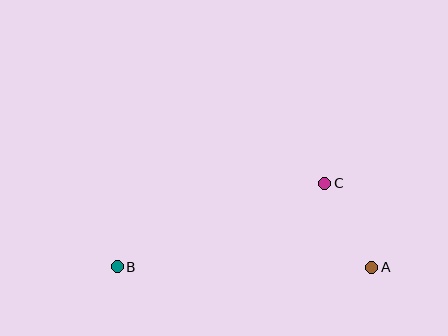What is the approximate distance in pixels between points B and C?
The distance between B and C is approximately 224 pixels.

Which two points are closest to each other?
Points A and C are closest to each other.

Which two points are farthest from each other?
Points A and B are farthest from each other.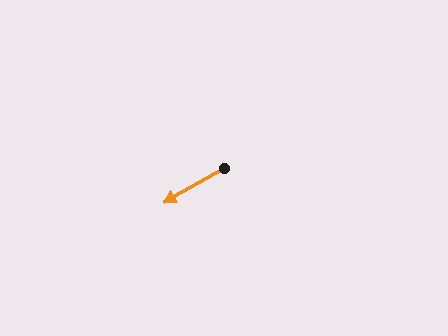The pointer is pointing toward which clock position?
Roughly 8 o'clock.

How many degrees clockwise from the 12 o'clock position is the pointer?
Approximately 240 degrees.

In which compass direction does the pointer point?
Southwest.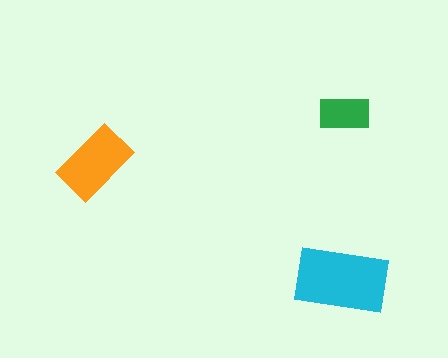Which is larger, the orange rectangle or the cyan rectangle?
The cyan one.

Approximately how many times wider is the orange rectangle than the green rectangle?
About 1.5 times wider.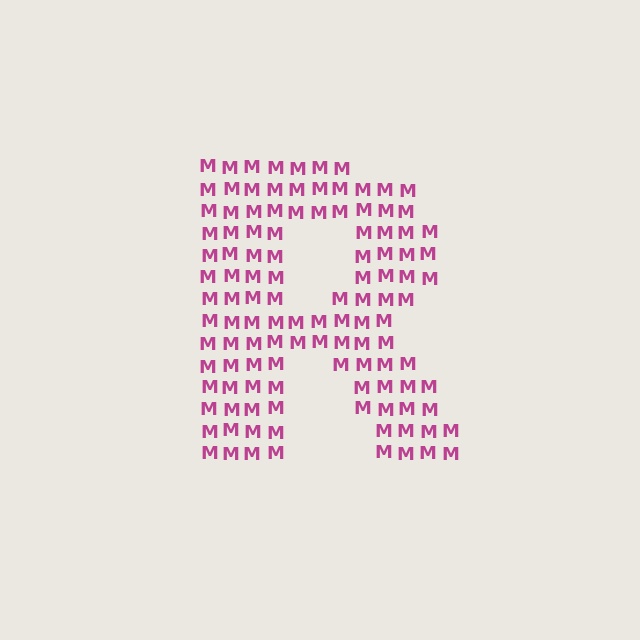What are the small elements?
The small elements are letter M's.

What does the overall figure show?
The overall figure shows the letter R.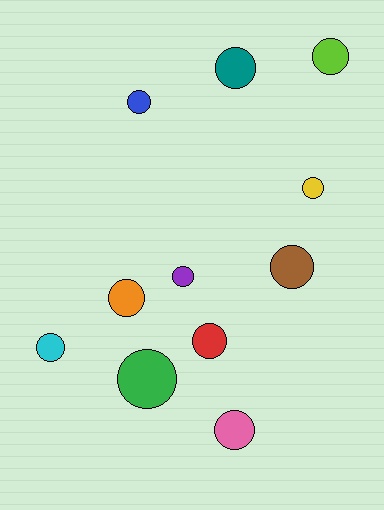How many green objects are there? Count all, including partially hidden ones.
There is 1 green object.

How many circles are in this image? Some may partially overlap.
There are 11 circles.